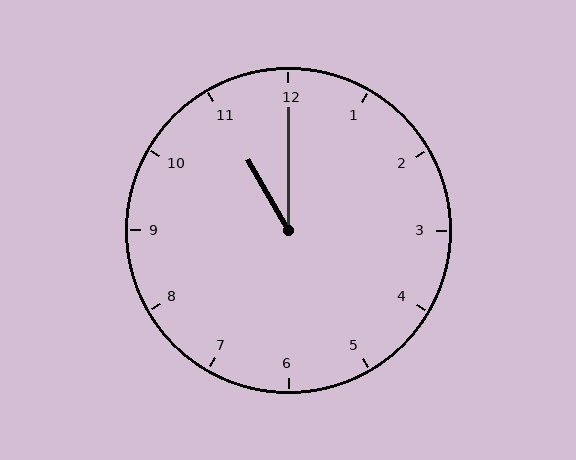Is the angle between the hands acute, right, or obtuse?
It is acute.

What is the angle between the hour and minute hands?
Approximately 30 degrees.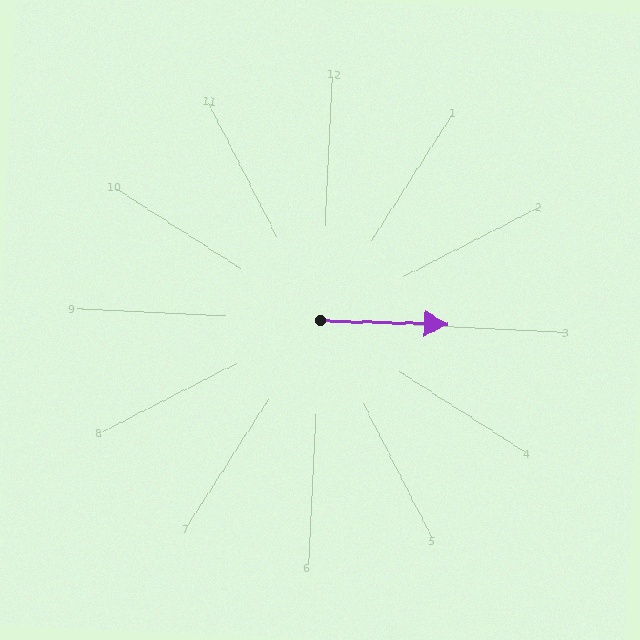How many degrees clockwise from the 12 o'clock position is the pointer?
Approximately 89 degrees.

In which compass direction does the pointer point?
East.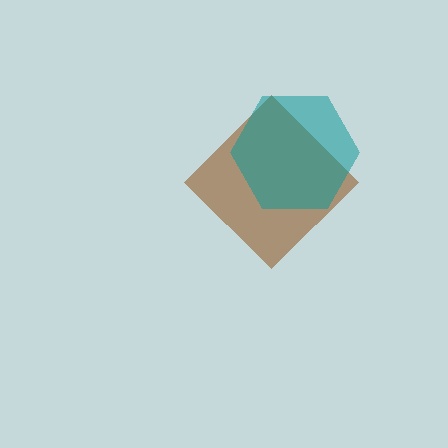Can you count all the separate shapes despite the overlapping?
Yes, there are 2 separate shapes.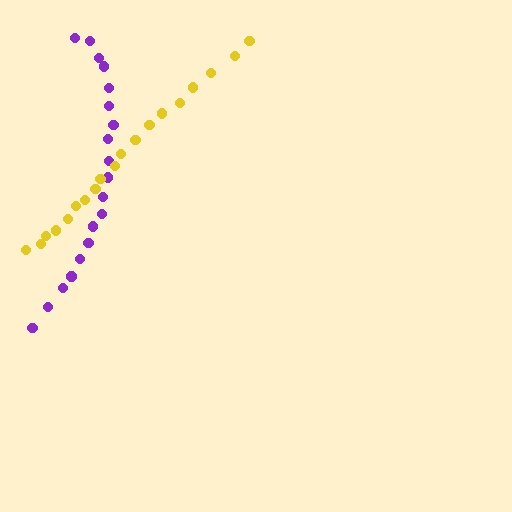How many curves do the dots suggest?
There are 2 distinct paths.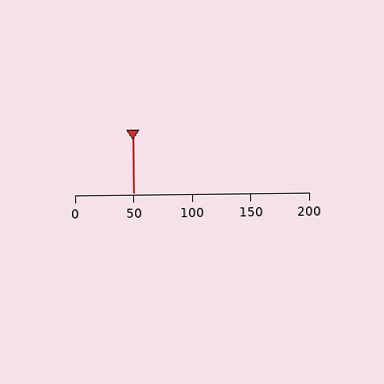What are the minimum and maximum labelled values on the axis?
The axis runs from 0 to 200.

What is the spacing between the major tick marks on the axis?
The major ticks are spaced 50 apart.